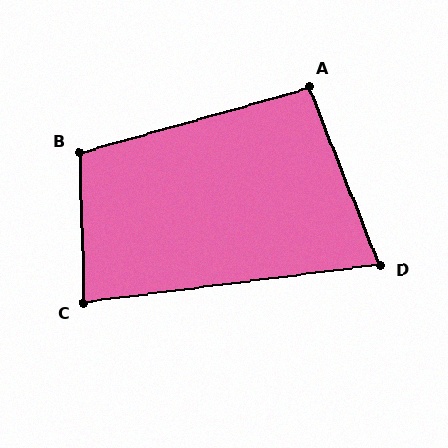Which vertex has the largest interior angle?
B, at approximately 104 degrees.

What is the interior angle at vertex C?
Approximately 84 degrees (acute).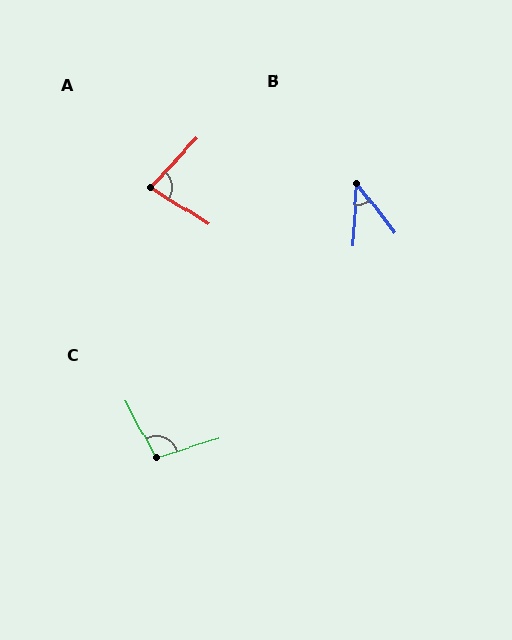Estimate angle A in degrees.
Approximately 79 degrees.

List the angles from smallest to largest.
B (41°), A (79°), C (101°).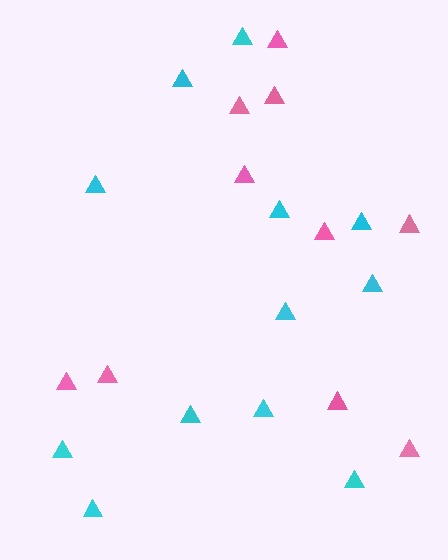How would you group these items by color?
There are 2 groups: one group of cyan triangles (12) and one group of pink triangles (10).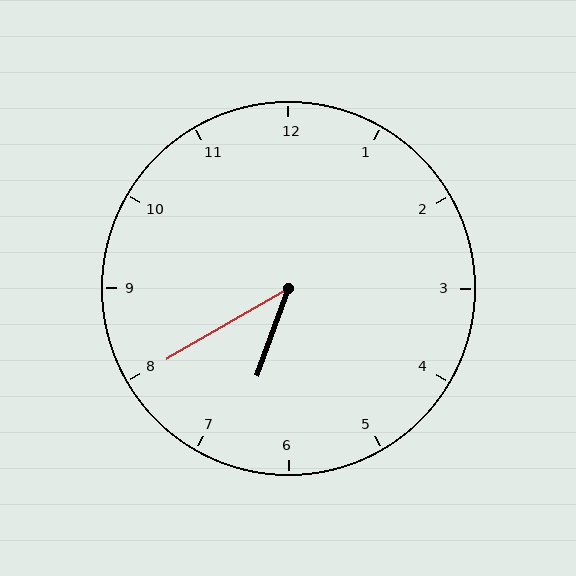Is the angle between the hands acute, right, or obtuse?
It is acute.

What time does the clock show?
6:40.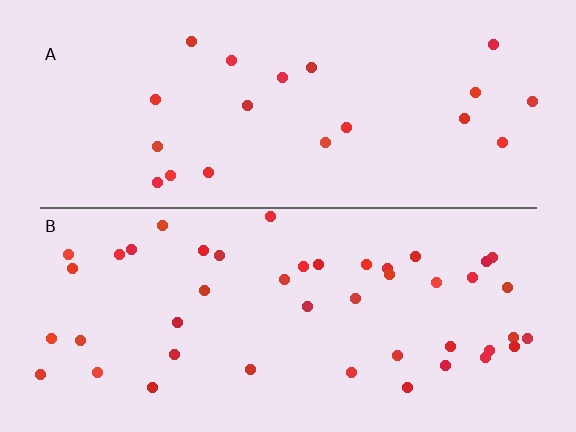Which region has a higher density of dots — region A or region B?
B (the bottom).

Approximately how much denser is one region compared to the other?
Approximately 2.2× — region B over region A.